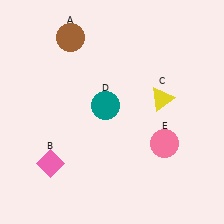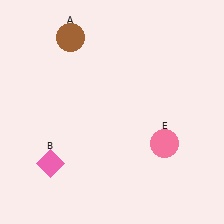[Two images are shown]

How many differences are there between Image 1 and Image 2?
There are 2 differences between the two images.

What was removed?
The yellow triangle (C), the teal circle (D) were removed in Image 2.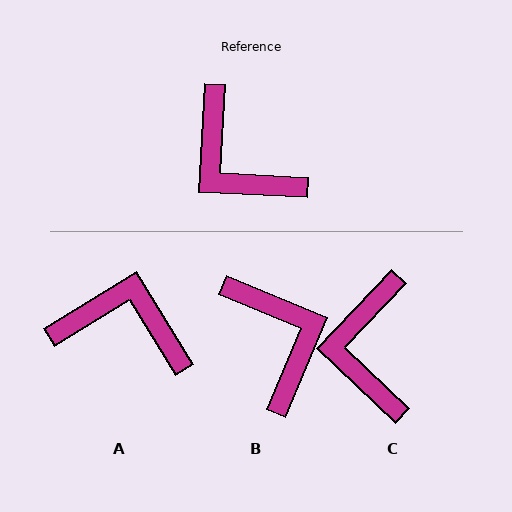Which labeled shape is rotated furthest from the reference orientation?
B, about 160 degrees away.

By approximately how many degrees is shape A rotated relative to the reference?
Approximately 145 degrees clockwise.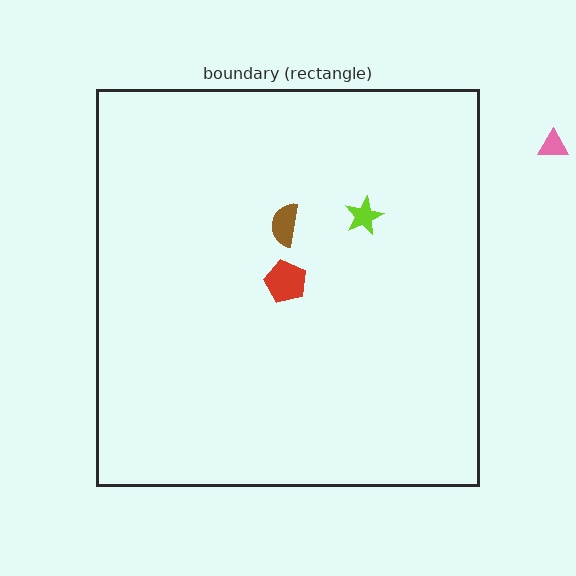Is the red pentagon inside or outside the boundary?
Inside.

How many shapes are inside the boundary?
3 inside, 1 outside.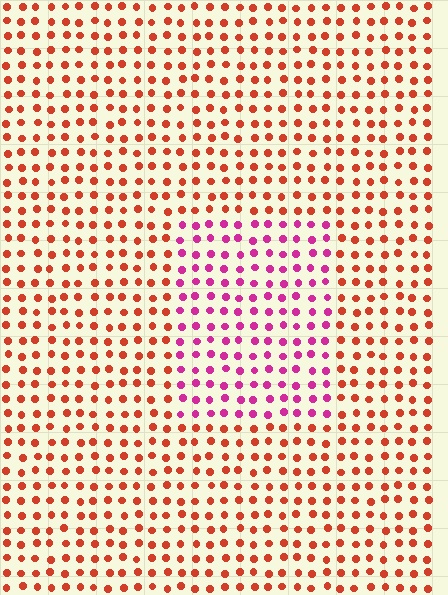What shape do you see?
I see a rectangle.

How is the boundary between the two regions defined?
The boundary is defined purely by a slight shift in hue (about 49 degrees). Spacing, size, and orientation are identical on both sides.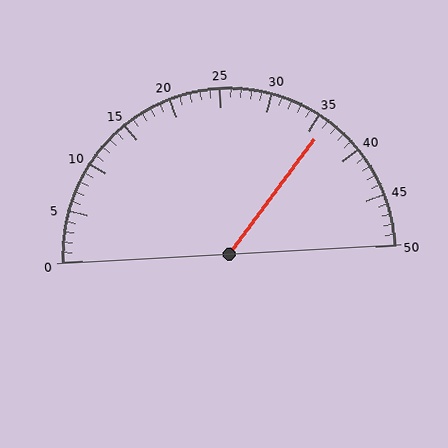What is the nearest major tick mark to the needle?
The nearest major tick mark is 35.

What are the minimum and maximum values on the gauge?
The gauge ranges from 0 to 50.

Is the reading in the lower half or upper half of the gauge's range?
The reading is in the upper half of the range (0 to 50).